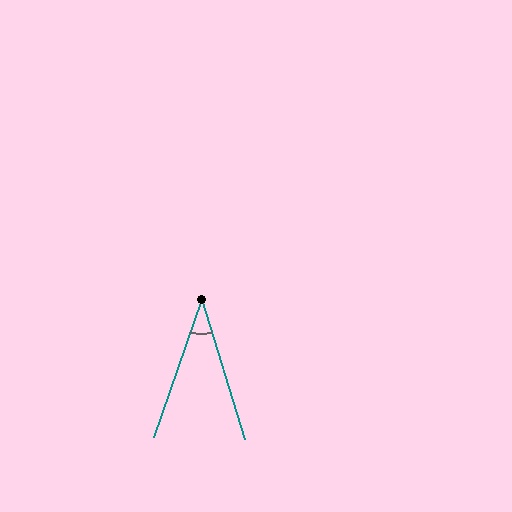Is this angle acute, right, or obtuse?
It is acute.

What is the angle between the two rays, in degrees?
Approximately 36 degrees.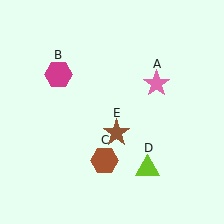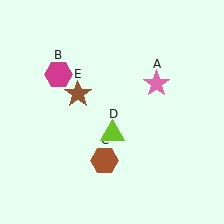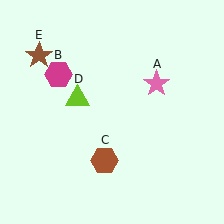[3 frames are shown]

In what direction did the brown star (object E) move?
The brown star (object E) moved up and to the left.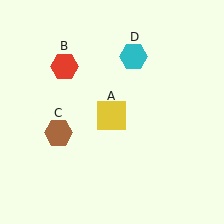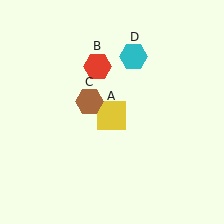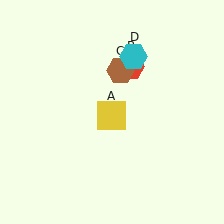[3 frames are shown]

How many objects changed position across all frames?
2 objects changed position: red hexagon (object B), brown hexagon (object C).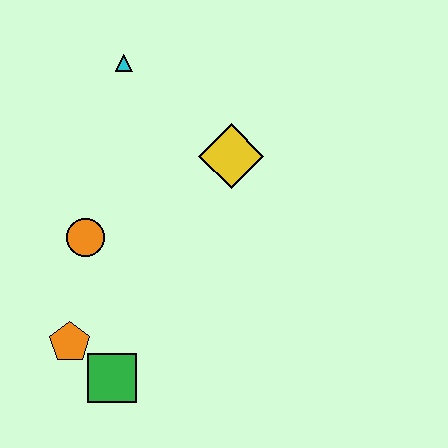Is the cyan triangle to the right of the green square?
Yes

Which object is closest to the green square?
The orange pentagon is closest to the green square.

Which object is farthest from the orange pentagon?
The cyan triangle is farthest from the orange pentagon.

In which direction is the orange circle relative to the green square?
The orange circle is above the green square.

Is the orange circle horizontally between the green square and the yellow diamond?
No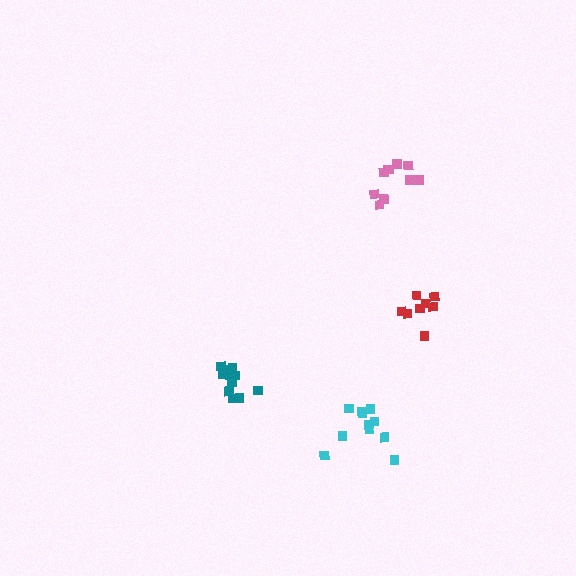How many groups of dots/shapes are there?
There are 4 groups.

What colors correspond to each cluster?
The clusters are colored: teal, pink, cyan, red.